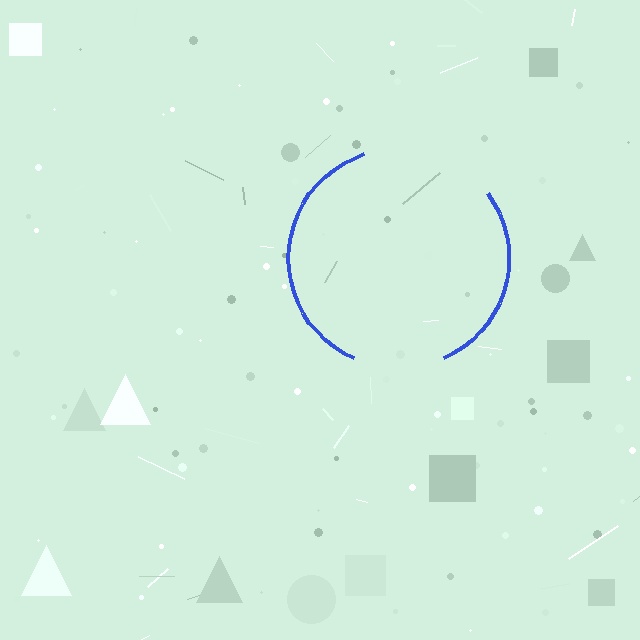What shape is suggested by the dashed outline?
The dashed outline suggests a circle.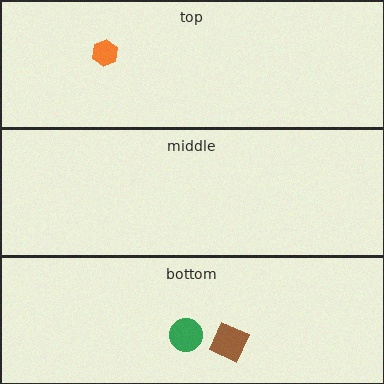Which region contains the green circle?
The bottom region.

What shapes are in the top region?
The orange hexagon.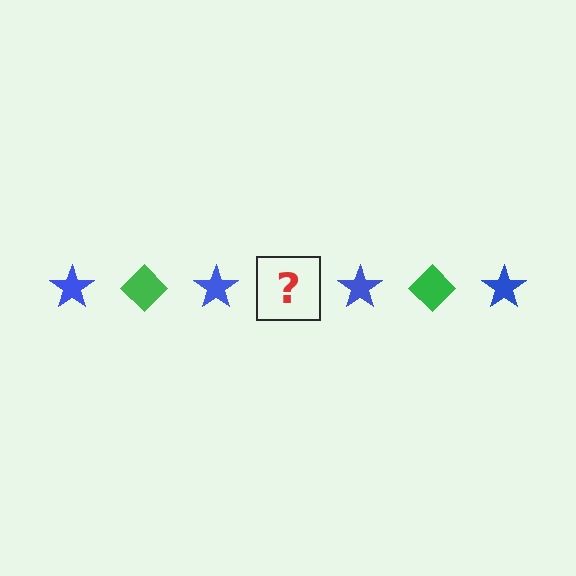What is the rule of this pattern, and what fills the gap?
The rule is that the pattern alternates between blue star and green diamond. The gap should be filled with a green diamond.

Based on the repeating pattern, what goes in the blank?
The blank should be a green diamond.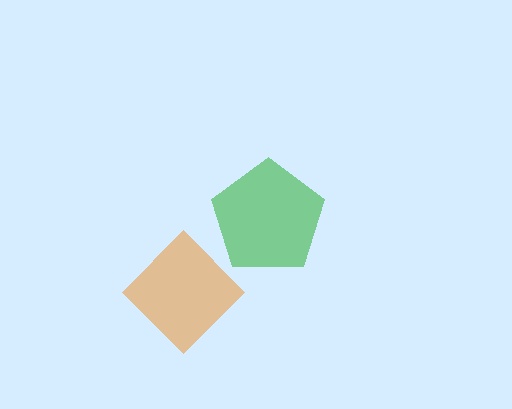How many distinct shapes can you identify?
There are 2 distinct shapes: an orange diamond, a green pentagon.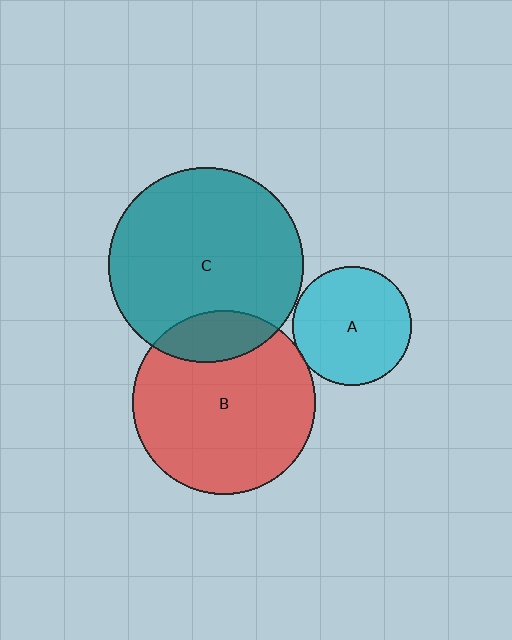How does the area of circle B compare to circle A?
Approximately 2.4 times.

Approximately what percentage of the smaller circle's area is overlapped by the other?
Approximately 5%.